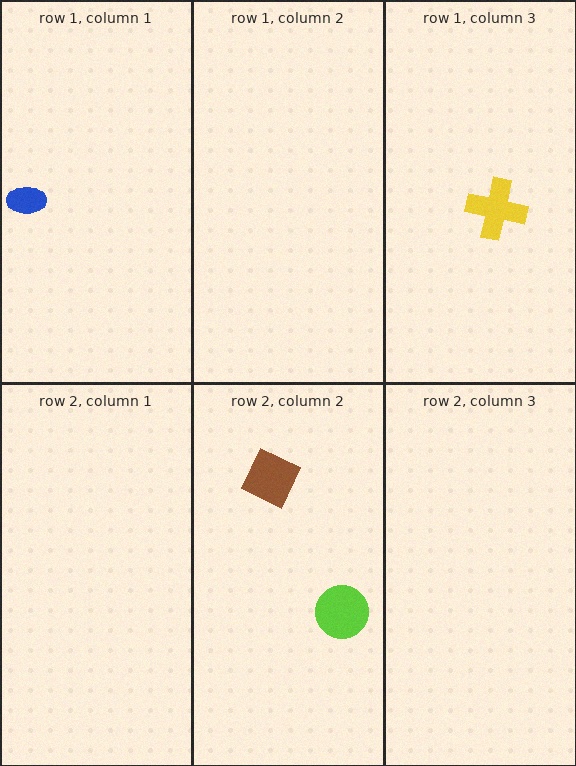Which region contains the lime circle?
The row 2, column 2 region.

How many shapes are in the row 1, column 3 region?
1.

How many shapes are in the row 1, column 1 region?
1.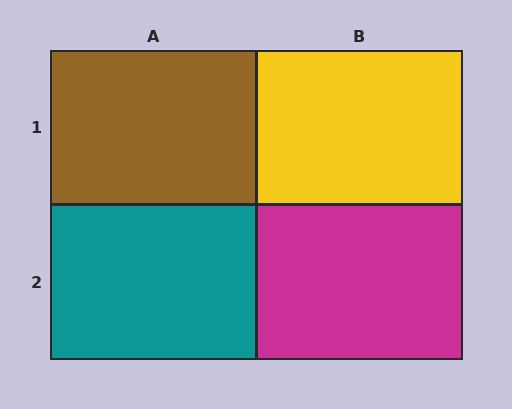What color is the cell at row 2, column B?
Magenta.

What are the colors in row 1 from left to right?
Brown, yellow.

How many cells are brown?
1 cell is brown.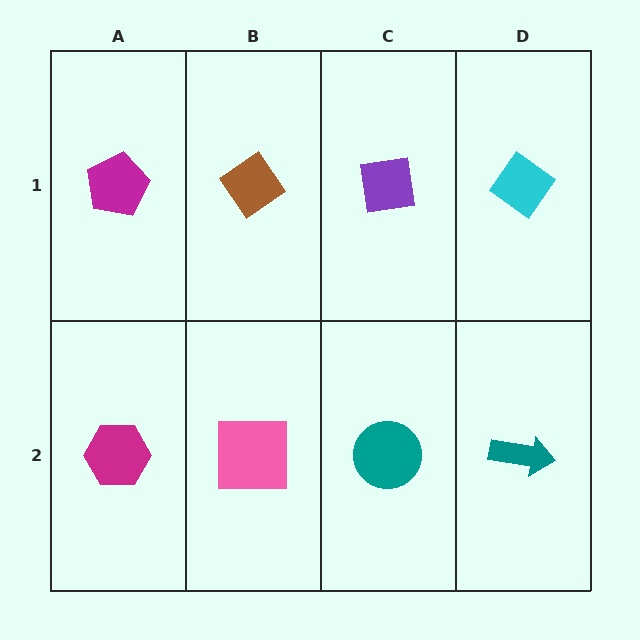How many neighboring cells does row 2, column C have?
3.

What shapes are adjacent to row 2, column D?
A cyan diamond (row 1, column D), a teal circle (row 2, column C).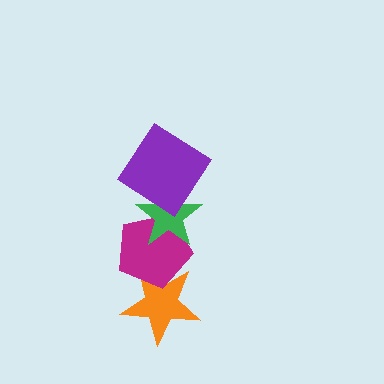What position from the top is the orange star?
The orange star is 4th from the top.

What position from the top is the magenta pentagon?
The magenta pentagon is 3rd from the top.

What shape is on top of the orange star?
The magenta pentagon is on top of the orange star.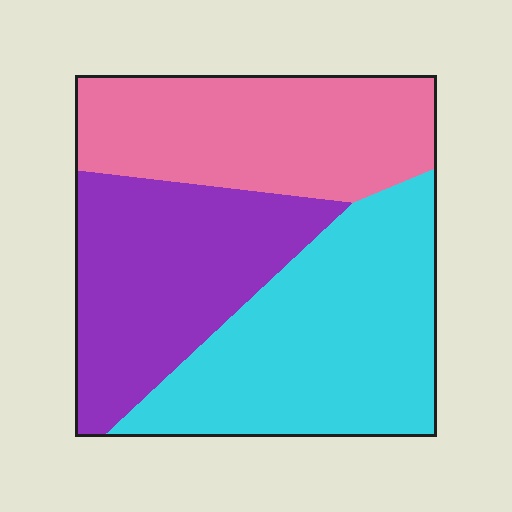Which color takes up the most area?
Cyan, at roughly 40%.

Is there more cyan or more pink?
Cyan.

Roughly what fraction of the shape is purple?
Purple covers 31% of the shape.